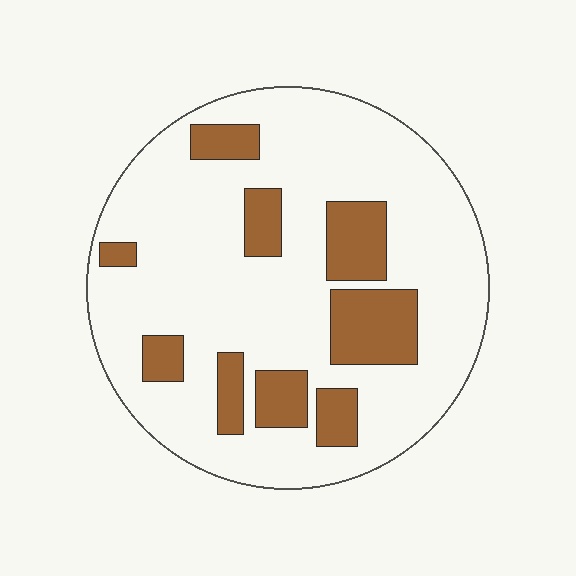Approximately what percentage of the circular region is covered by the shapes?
Approximately 20%.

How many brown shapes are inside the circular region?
9.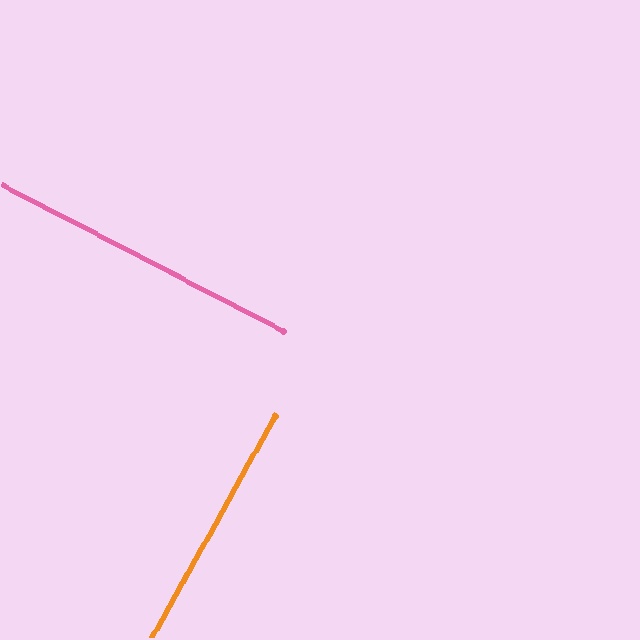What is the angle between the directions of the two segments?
Approximately 88 degrees.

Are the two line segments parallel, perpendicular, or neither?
Perpendicular — they meet at approximately 88°.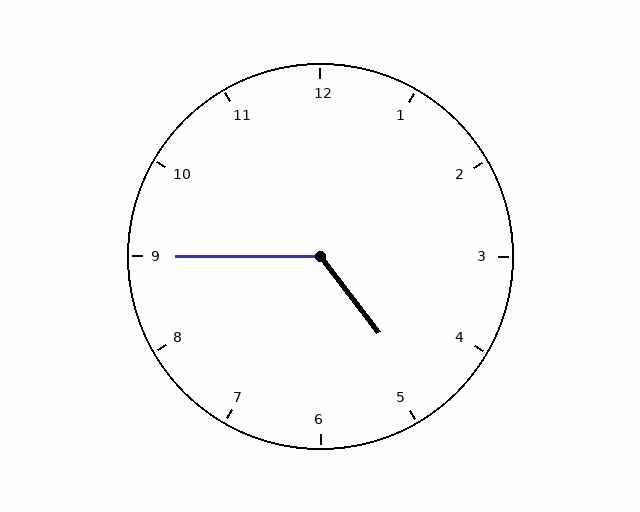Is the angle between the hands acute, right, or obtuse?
It is obtuse.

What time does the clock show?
4:45.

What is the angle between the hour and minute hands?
Approximately 128 degrees.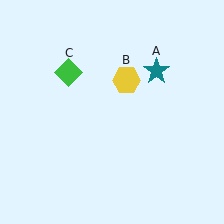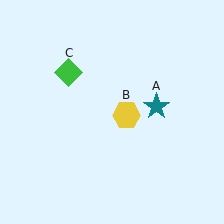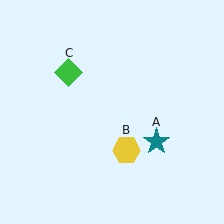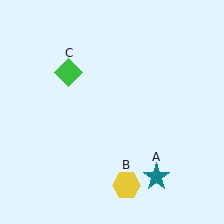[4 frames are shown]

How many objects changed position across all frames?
2 objects changed position: teal star (object A), yellow hexagon (object B).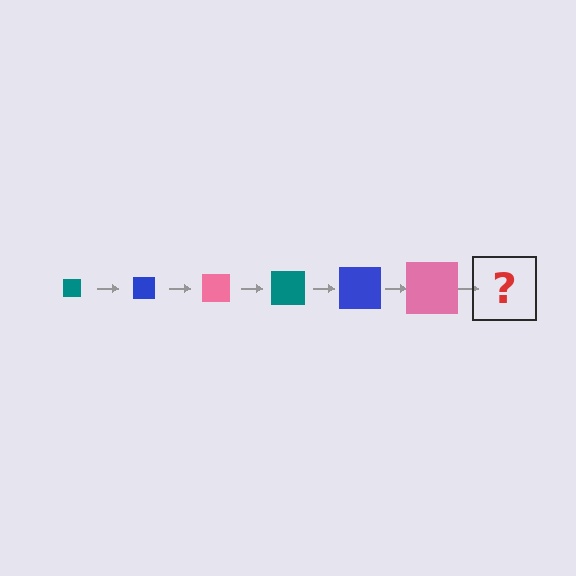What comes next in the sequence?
The next element should be a teal square, larger than the previous one.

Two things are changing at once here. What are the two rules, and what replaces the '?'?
The two rules are that the square grows larger each step and the color cycles through teal, blue, and pink. The '?' should be a teal square, larger than the previous one.